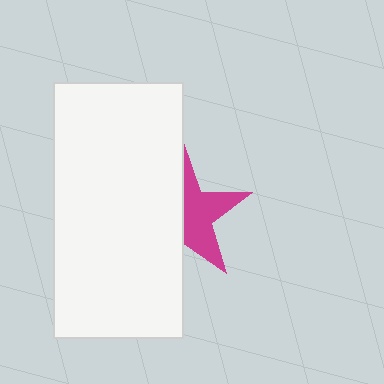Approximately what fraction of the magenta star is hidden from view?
Roughly 49% of the magenta star is hidden behind the white rectangle.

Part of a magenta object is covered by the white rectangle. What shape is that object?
It is a star.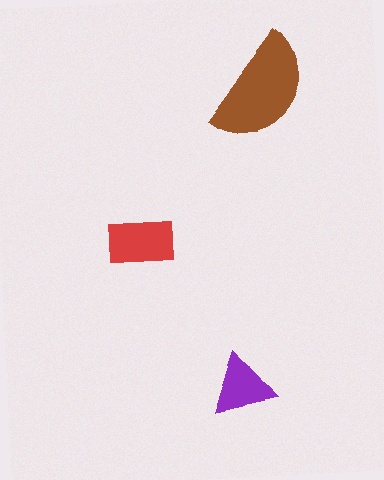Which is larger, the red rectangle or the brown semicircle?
The brown semicircle.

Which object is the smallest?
The purple triangle.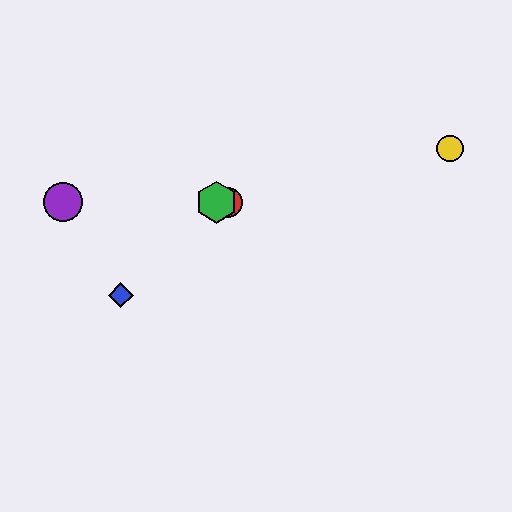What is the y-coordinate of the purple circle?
The purple circle is at y≈202.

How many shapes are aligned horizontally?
3 shapes (the red circle, the green hexagon, the purple circle) are aligned horizontally.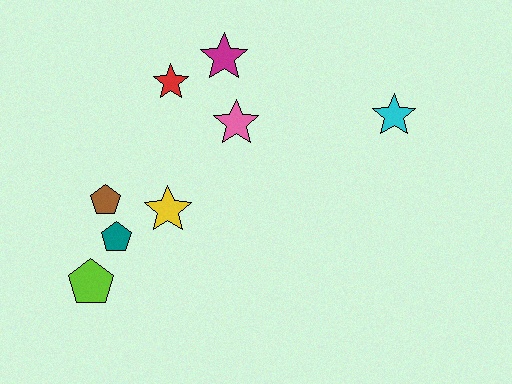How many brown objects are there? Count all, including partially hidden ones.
There is 1 brown object.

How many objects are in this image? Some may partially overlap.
There are 8 objects.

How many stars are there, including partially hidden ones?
There are 5 stars.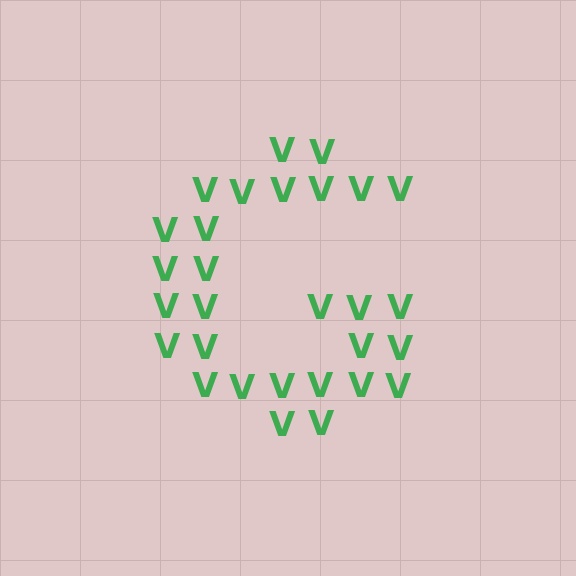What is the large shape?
The large shape is the letter G.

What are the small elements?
The small elements are letter V's.